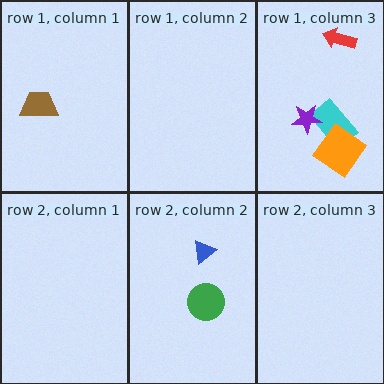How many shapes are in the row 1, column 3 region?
4.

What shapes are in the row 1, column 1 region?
The brown trapezoid.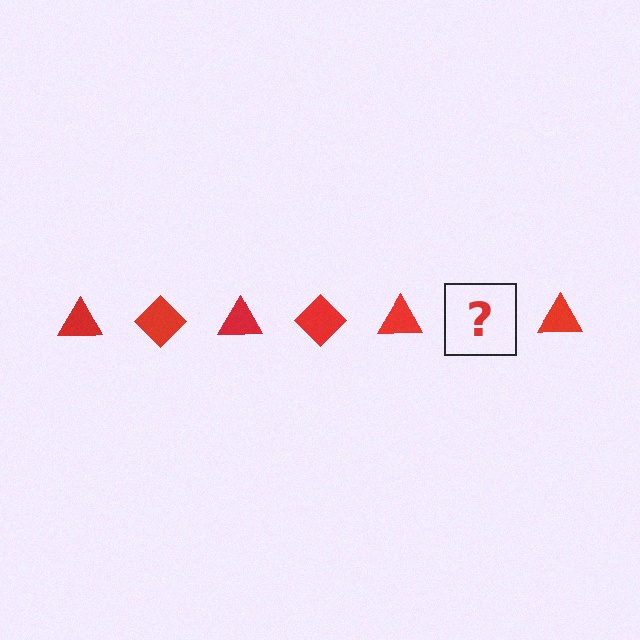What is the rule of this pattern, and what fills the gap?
The rule is that the pattern cycles through triangle, diamond shapes in red. The gap should be filled with a red diamond.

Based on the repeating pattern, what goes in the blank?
The blank should be a red diamond.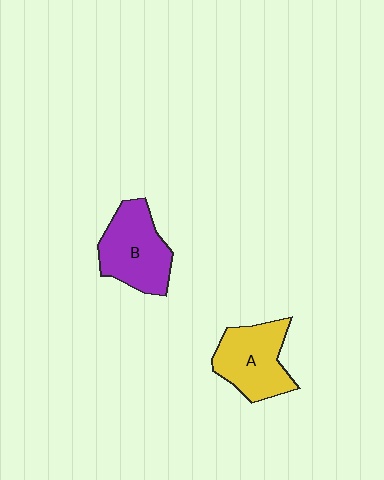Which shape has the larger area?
Shape B (purple).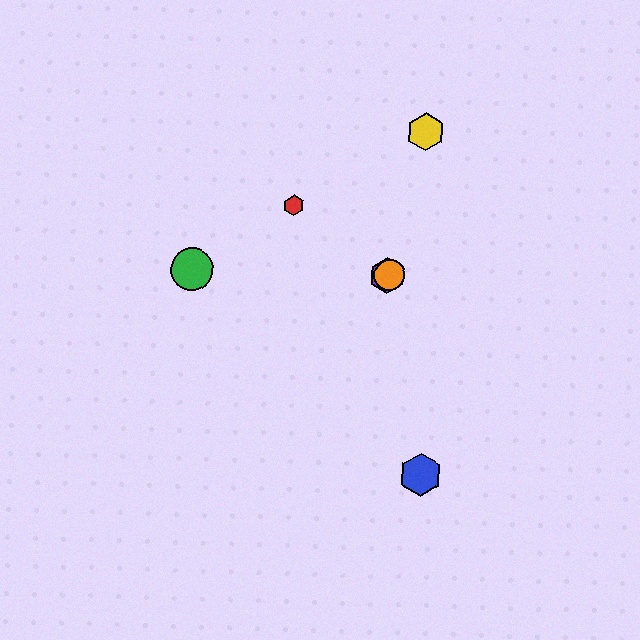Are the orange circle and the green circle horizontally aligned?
Yes, both are at y≈275.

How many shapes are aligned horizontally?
3 shapes (the green circle, the purple hexagon, the orange circle) are aligned horizontally.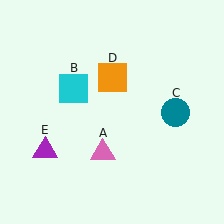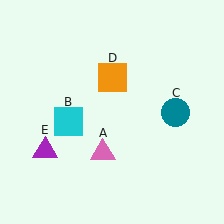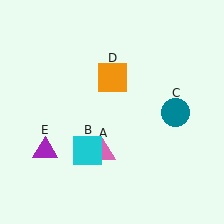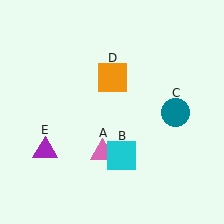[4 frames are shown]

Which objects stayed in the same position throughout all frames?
Pink triangle (object A) and teal circle (object C) and orange square (object D) and purple triangle (object E) remained stationary.